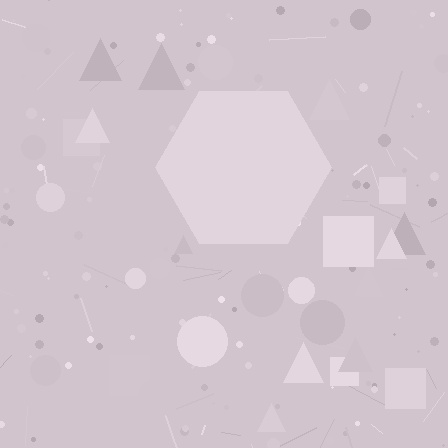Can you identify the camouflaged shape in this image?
The camouflaged shape is a hexagon.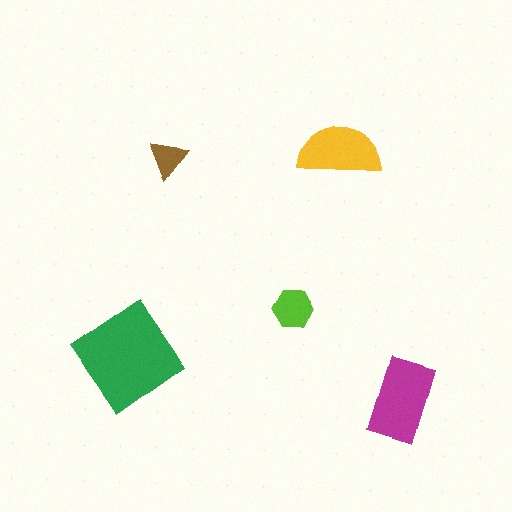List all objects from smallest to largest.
The brown triangle, the lime hexagon, the yellow semicircle, the magenta rectangle, the green diamond.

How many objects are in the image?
There are 5 objects in the image.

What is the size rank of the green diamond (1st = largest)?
1st.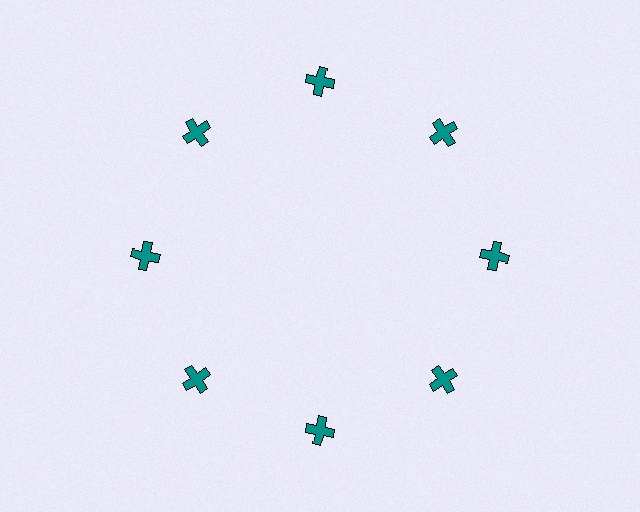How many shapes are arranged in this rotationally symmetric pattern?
There are 8 shapes, arranged in 8 groups of 1.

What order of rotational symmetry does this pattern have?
This pattern has 8-fold rotational symmetry.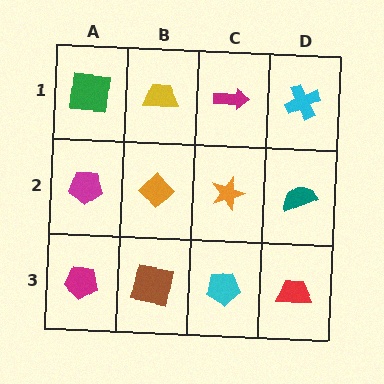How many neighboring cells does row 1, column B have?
3.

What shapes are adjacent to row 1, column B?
An orange diamond (row 2, column B), a green square (row 1, column A), a magenta arrow (row 1, column C).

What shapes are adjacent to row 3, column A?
A magenta pentagon (row 2, column A), a brown square (row 3, column B).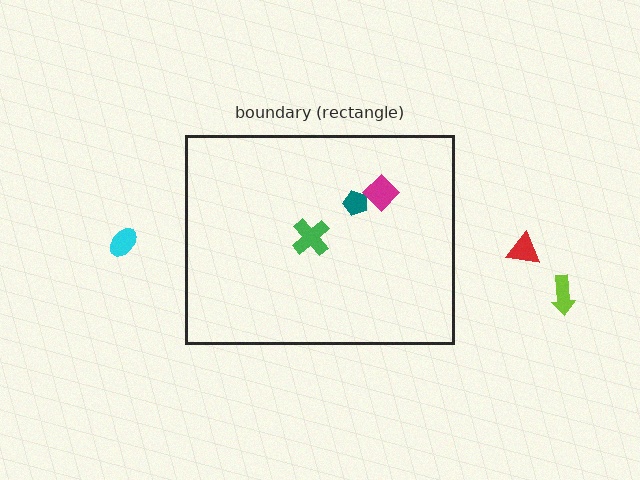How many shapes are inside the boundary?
3 inside, 3 outside.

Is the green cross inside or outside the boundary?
Inside.